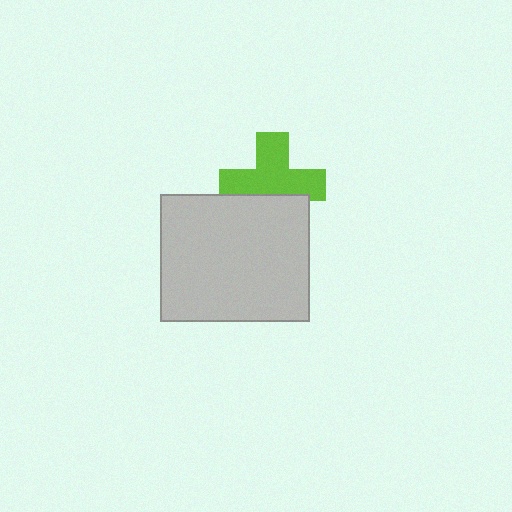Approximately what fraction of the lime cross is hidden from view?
Roughly 33% of the lime cross is hidden behind the light gray rectangle.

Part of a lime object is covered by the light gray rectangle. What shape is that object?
It is a cross.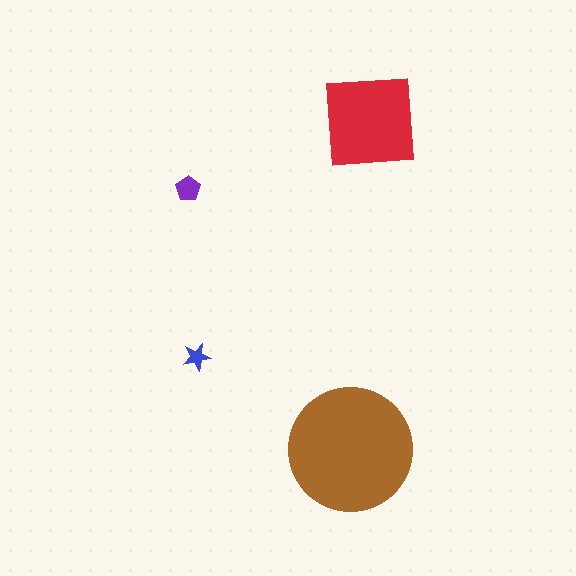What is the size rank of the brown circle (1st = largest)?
1st.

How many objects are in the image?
There are 4 objects in the image.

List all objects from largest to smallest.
The brown circle, the red square, the purple pentagon, the blue star.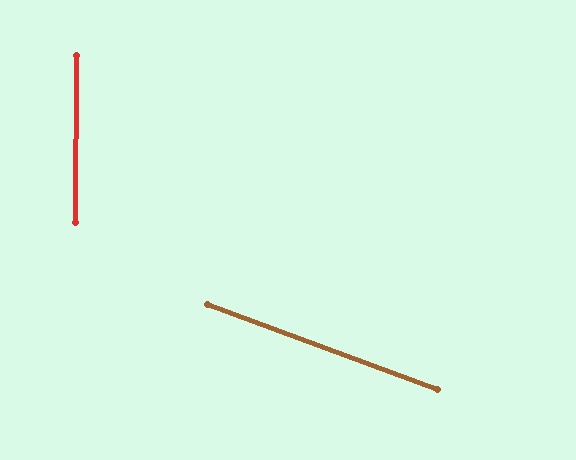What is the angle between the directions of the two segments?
Approximately 70 degrees.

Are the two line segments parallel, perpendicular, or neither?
Neither parallel nor perpendicular — they differ by about 70°.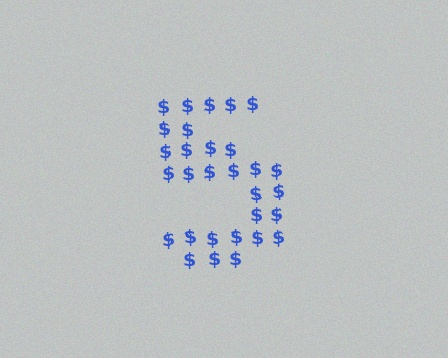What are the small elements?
The small elements are dollar signs.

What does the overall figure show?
The overall figure shows the digit 5.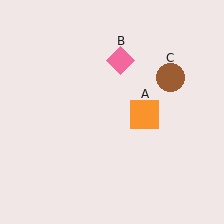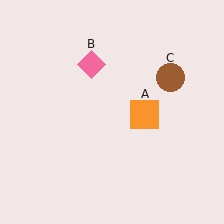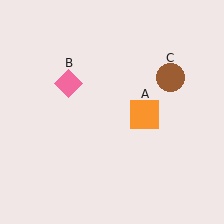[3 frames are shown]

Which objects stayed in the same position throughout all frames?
Orange square (object A) and brown circle (object C) remained stationary.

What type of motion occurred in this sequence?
The pink diamond (object B) rotated counterclockwise around the center of the scene.